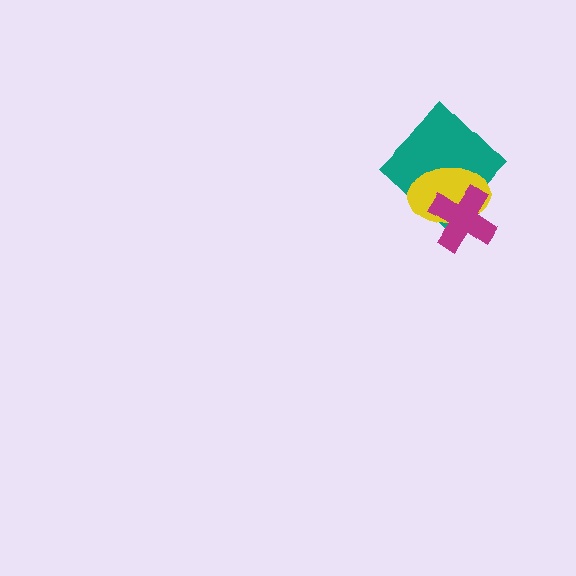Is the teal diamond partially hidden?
Yes, it is partially covered by another shape.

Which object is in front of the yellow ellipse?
The magenta cross is in front of the yellow ellipse.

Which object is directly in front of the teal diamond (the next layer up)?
The yellow ellipse is directly in front of the teal diamond.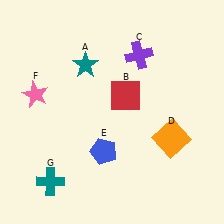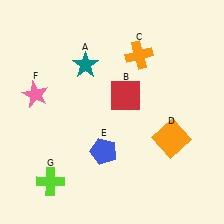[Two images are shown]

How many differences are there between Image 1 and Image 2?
There are 2 differences between the two images.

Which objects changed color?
C changed from purple to orange. G changed from teal to lime.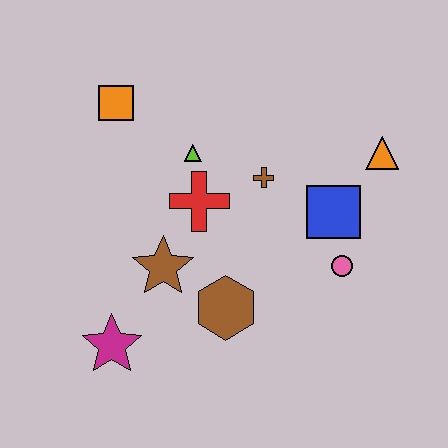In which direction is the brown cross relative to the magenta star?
The brown cross is above the magenta star.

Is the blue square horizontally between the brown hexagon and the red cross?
No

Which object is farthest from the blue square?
The magenta star is farthest from the blue square.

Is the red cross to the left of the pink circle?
Yes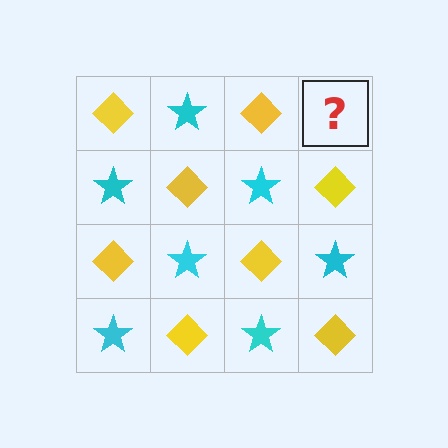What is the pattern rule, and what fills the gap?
The rule is that it alternates yellow diamond and cyan star in a checkerboard pattern. The gap should be filled with a cyan star.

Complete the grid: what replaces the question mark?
The question mark should be replaced with a cyan star.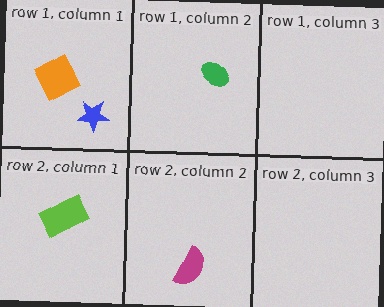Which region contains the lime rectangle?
The row 2, column 1 region.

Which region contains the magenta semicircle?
The row 2, column 2 region.